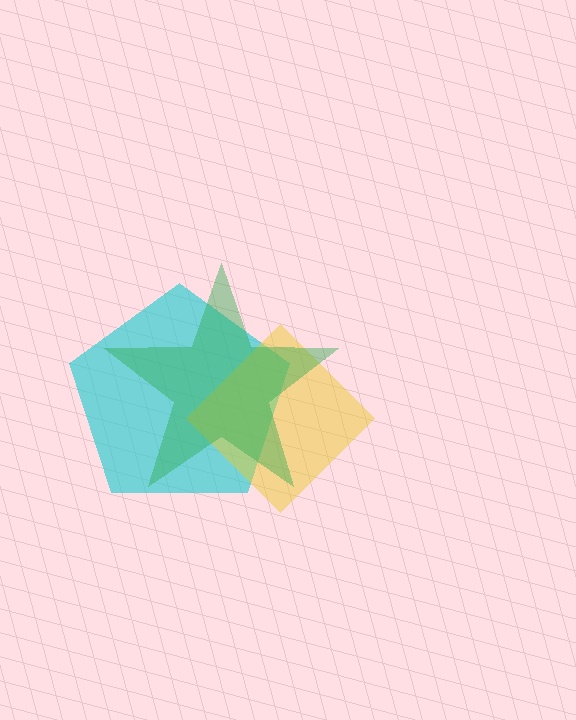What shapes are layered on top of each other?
The layered shapes are: a cyan pentagon, a yellow diamond, a green star.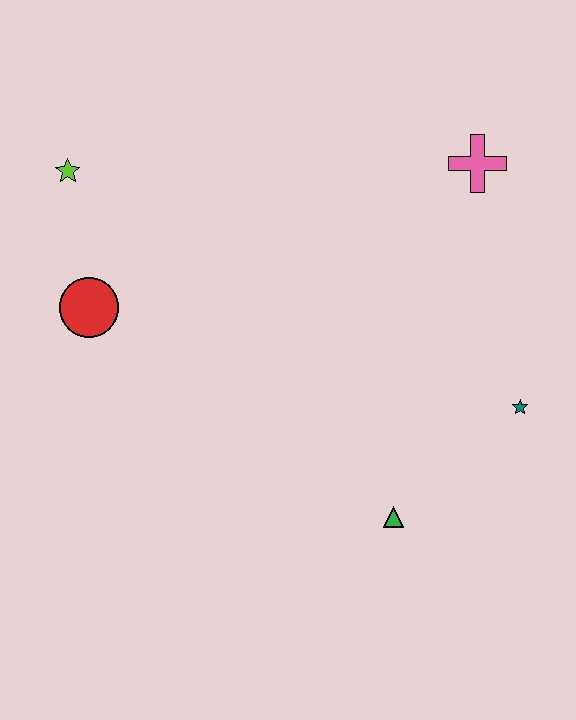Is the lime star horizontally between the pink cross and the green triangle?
No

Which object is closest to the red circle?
The lime star is closest to the red circle.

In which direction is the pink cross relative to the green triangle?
The pink cross is above the green triangle.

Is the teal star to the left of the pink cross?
No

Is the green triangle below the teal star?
Yes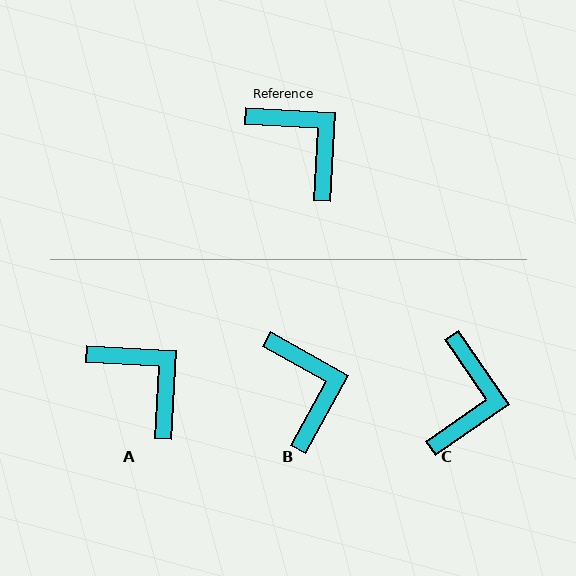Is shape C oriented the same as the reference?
No, it is off by about 53 degrees.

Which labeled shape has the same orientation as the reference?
A.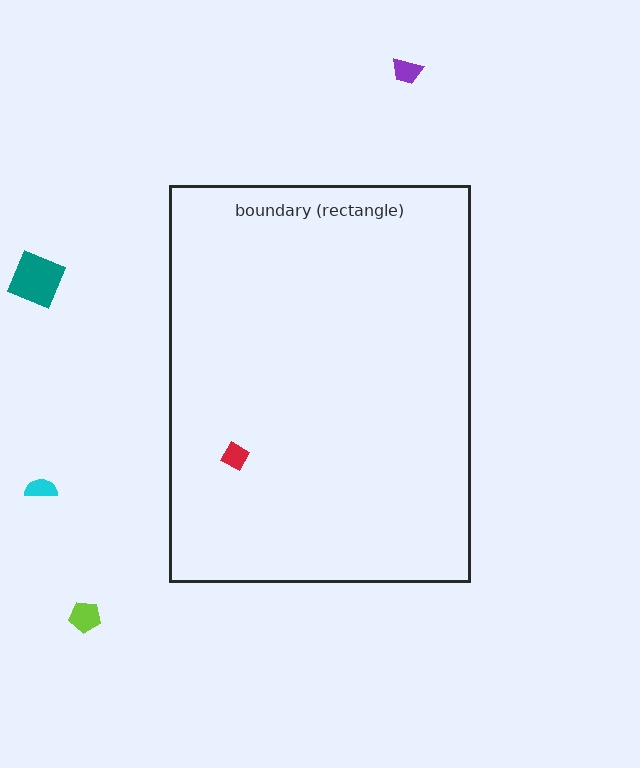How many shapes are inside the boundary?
1 inside, 4 outside.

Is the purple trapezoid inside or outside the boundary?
Outside.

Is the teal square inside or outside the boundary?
Outside.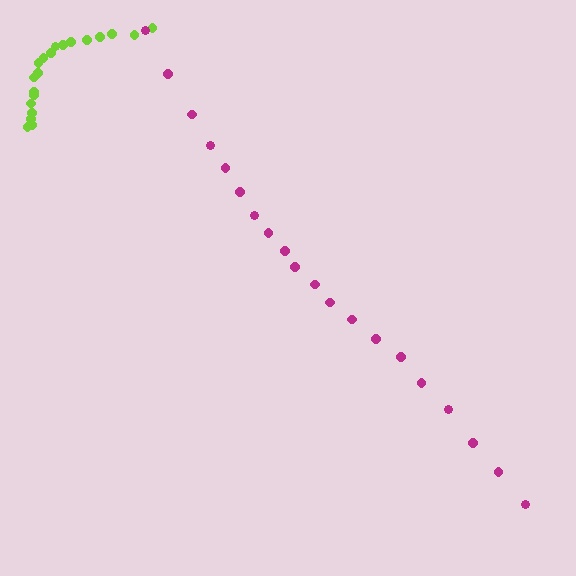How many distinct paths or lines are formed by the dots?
There are 2 distinct paths.